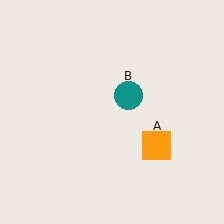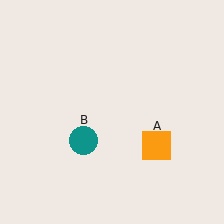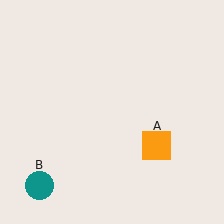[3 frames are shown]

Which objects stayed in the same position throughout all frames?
Orange square (object A) remained stationary.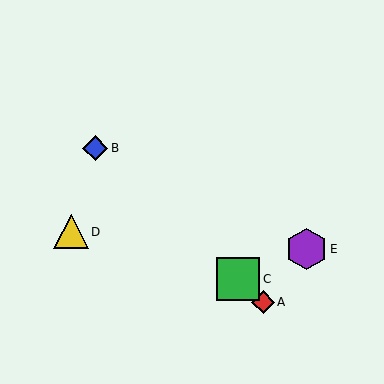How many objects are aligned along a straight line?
3 objects (A, B, C) are aligned along a straight line.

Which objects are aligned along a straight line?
Objects A, B, C are aligned along a straight line.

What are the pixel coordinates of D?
Object D is at (71, 232).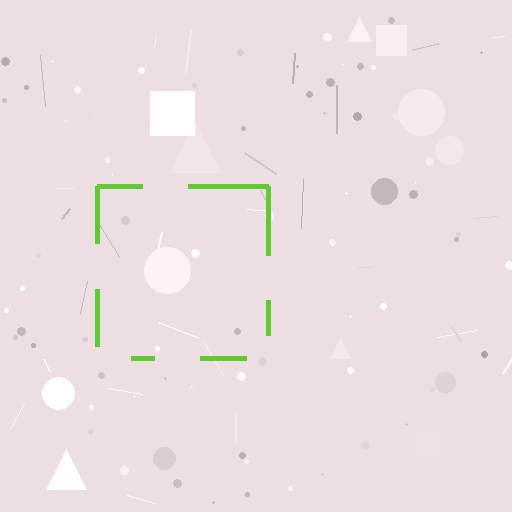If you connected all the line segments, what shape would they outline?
They would outline a square.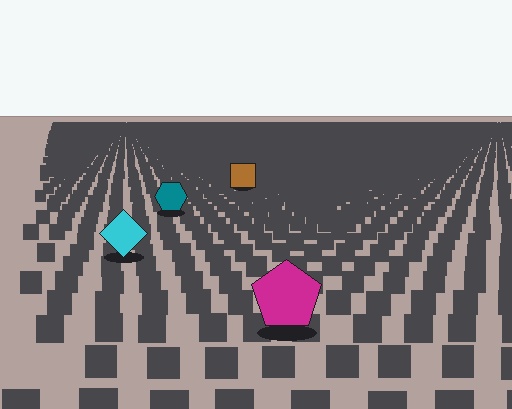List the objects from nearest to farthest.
From nearest to farthest: the magenta pentagon, the cyan diamond, the teal hexagon, the brown square.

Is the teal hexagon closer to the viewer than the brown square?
Yes. The teal hexagon is closer — you can tell from the texture gradient: the ground texture is coarser near it.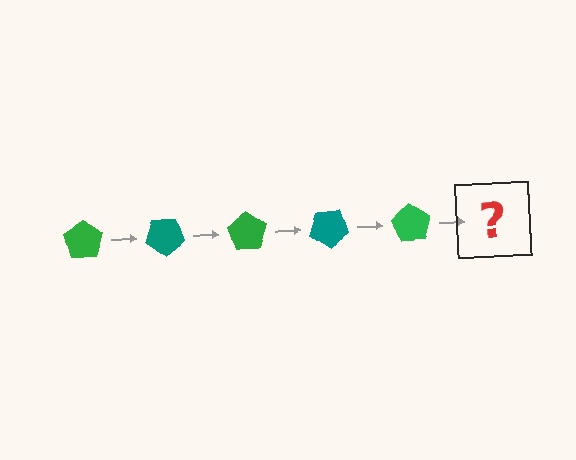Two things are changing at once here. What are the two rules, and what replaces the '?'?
The two rules are that it rotates 35 degrees each step and the color cycles through green and teal. The '?' should be a teal pentagon, rotated 175 degrees from the start.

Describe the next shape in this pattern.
It should be a teal pentagon, rotated 175 degrees from the start.